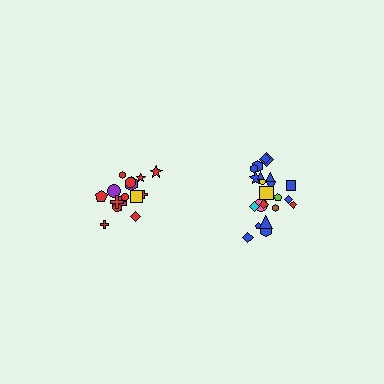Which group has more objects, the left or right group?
The right group.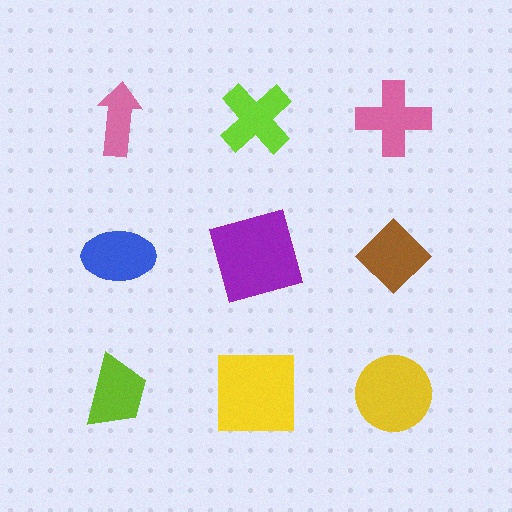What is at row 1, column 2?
A lime cross.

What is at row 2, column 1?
A blue ellipse.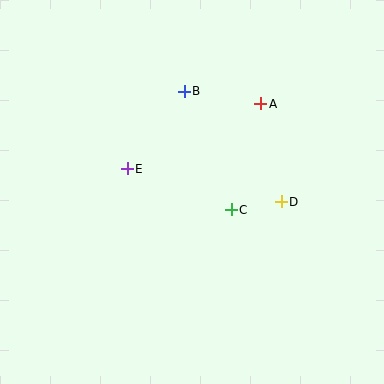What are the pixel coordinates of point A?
Point A is at (261, 104).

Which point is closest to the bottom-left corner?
Point E is closest to the bottom-left corner.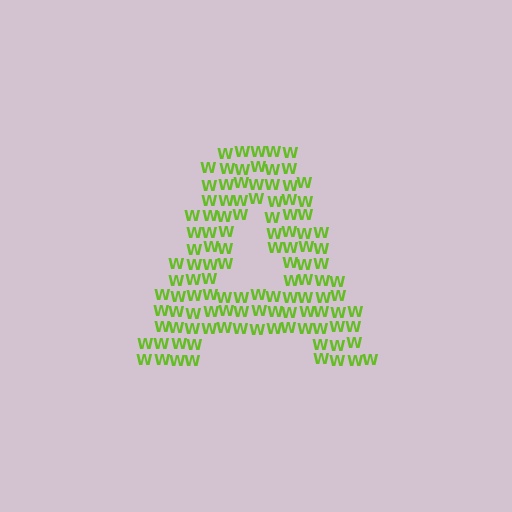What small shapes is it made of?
It is made of small letter W's.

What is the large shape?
The large shape is the letter A.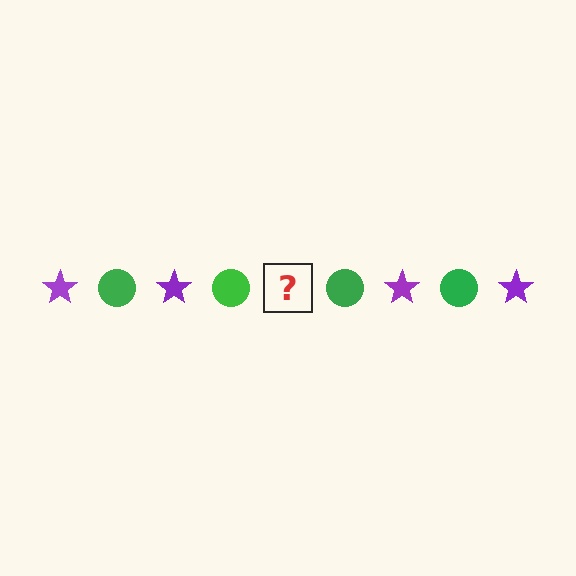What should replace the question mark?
The question mark should be replaced with a purple star.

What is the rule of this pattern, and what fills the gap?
The rule is that the pattern alternates between purple star and green circle. The gap should be filled with a purple star.